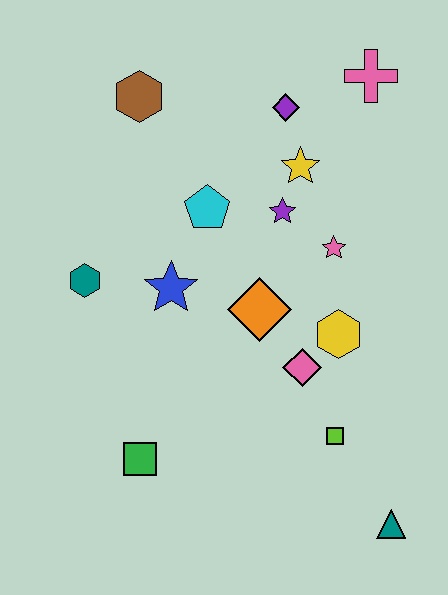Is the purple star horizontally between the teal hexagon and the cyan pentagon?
No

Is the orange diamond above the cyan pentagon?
No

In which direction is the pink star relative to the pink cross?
The pink star is below the pink cross.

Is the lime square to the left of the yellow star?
No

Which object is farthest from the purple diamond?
The teal triangle is farthest from the purple diamond.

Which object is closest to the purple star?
The yellow star is closest to the purple star.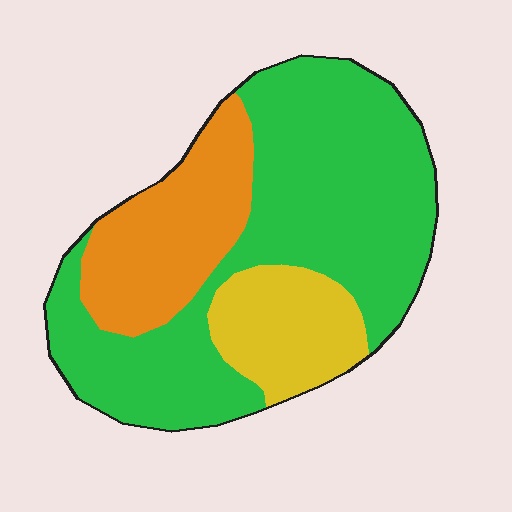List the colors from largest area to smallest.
From largest to smallest: green, orange, yellow.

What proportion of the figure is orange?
Orange takes up about one quarter (1/4) of the figure.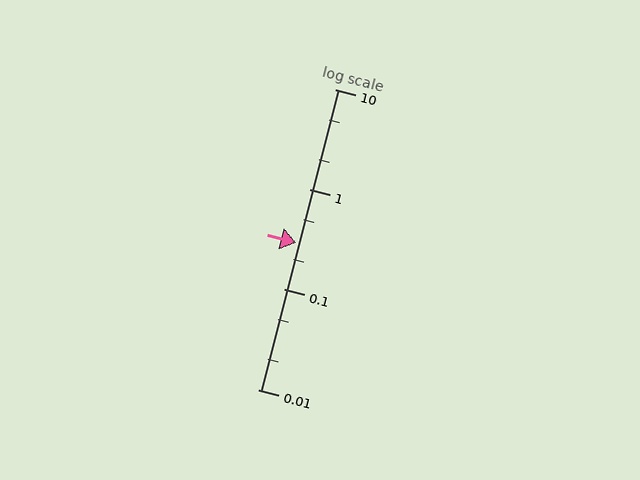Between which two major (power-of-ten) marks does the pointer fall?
The pointer is between 0.1 and 1.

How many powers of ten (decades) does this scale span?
The scale spans 3 decades, from 0.01 to 10.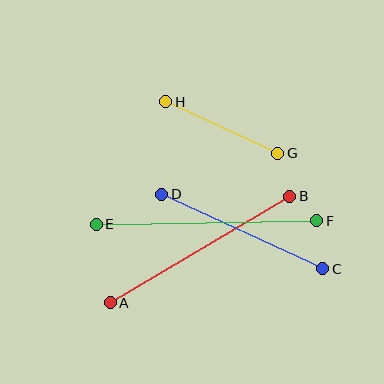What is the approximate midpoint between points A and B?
The midpoint is at approximately (200, 250) pixels.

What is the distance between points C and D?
The distance is approximately 178 pixels.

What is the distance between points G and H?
The distance is approximately 123 pixels.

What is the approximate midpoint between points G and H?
The midpoint is at approximately (222, 128) pixels.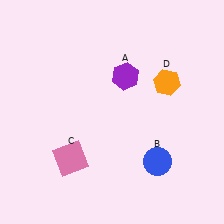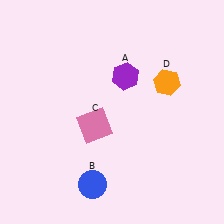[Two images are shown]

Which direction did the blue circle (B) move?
The blue circle (B) moved left.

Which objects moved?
The objects that moved are: the blue circle (B), the pink square (C).